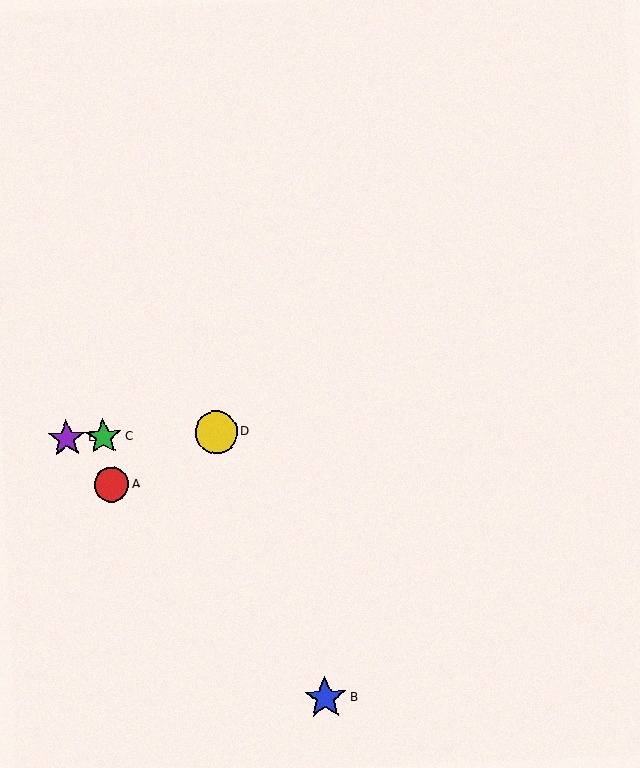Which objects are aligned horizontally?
Objects C, D, E are aligned horizontally.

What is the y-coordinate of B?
Object B is at y≈698.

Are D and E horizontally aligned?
Yes, both are at y≈432.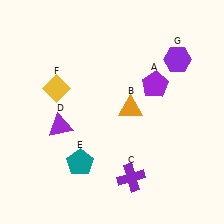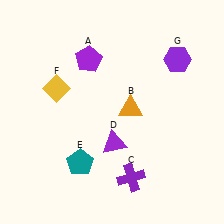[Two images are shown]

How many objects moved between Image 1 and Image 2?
2 objects moved between the two images.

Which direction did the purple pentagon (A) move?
The purple pentagon (A) moved left.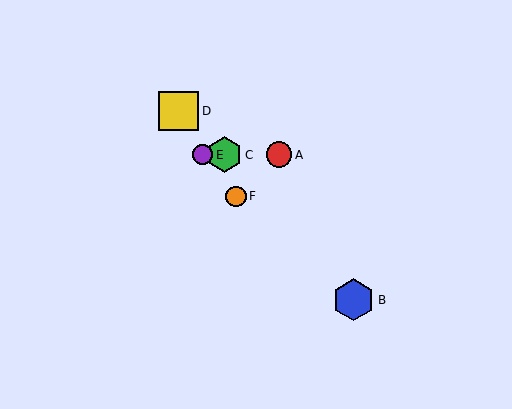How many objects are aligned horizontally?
3 objects (A, C, E) are aligned horizontally.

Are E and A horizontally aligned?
Yes, both are at y≈155.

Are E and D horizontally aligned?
No, E is at y≈155 and D is at y≈111.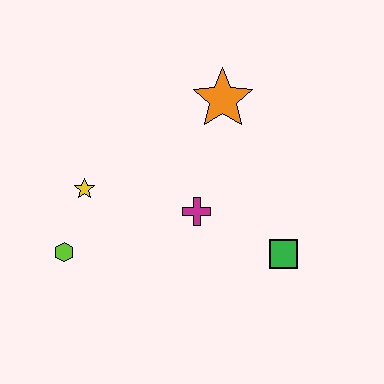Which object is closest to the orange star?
The magenta cross is closest to the orange star.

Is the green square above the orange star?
No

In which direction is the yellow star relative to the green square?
The yellow star is to the left of the green square.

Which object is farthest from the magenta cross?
The lime hexagon is farthest from the magenta cross.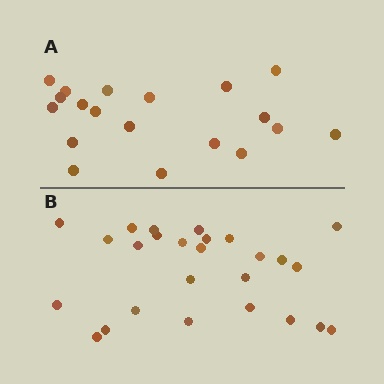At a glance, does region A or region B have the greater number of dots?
Region B (the bottom region) has more dots.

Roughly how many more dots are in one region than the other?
Region B has roughly 8 or so more dots than region A.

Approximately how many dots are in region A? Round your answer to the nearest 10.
About 20 dots. (The exact count is 19, which rounds to 20.)